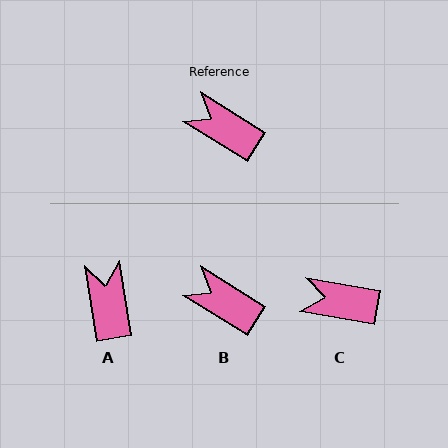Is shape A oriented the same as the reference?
No, it is off by about 49 degrees.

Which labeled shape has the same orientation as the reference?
B.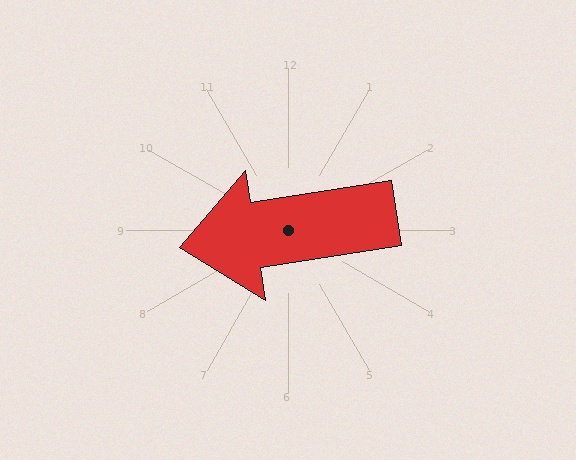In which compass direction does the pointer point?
West.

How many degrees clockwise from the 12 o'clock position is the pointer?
Approximately 261 degrees.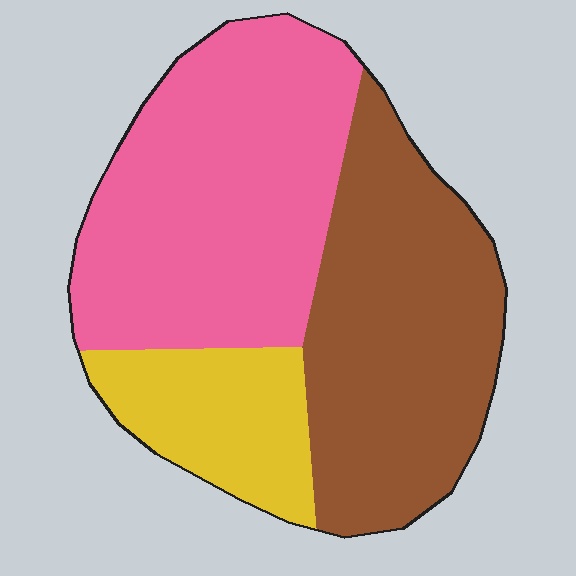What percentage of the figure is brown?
Brown covers 39% of the figure.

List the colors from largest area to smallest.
From largest to smallest: pink, brown, yellow.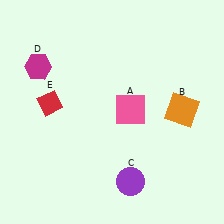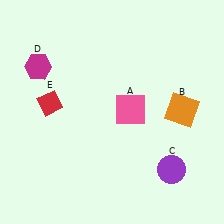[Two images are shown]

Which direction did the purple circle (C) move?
The purple circle (C) moved right.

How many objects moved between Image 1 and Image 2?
1 object moved between the two images.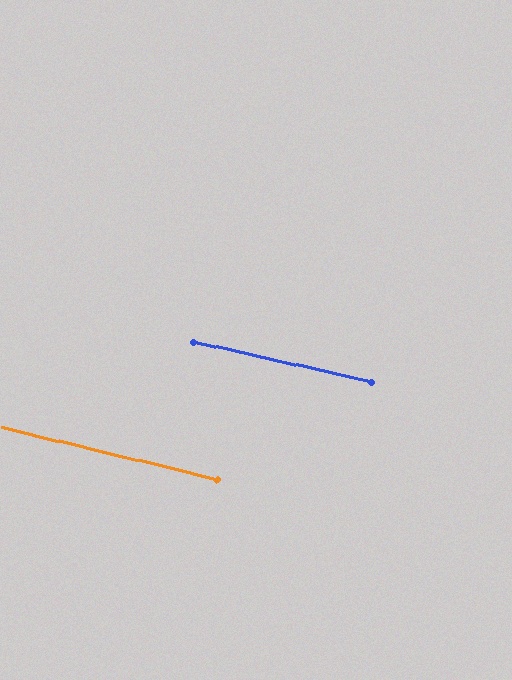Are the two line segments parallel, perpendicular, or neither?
Parallel — their directions differ by only 0.7°.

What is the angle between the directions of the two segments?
Approximately 1 degree.